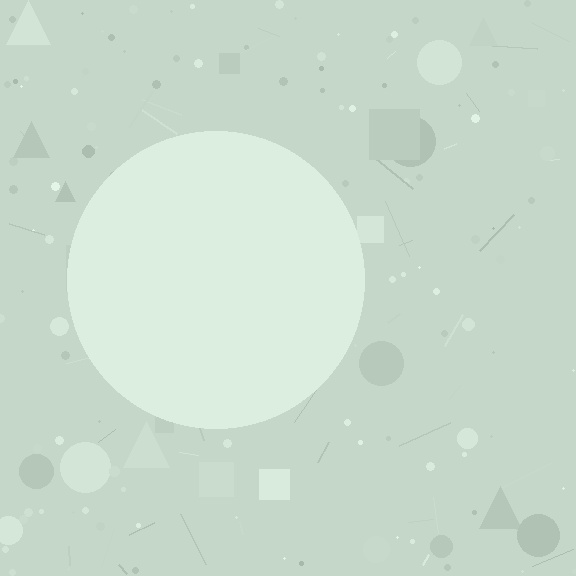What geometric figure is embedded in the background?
A circle is embedded in the background.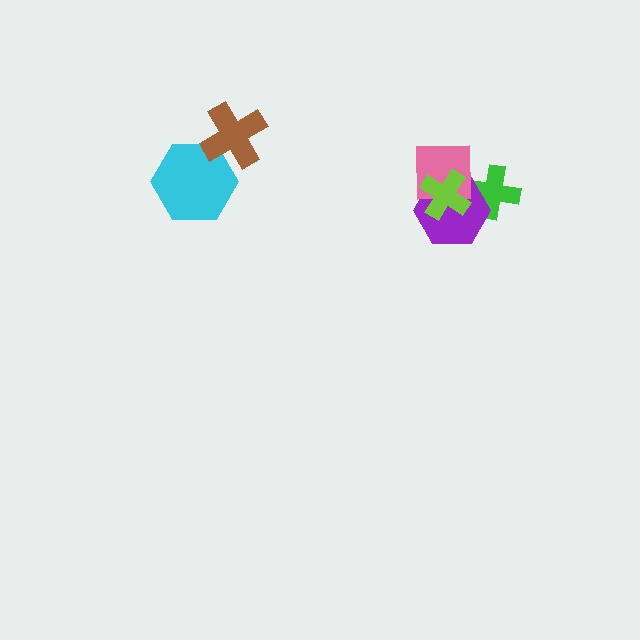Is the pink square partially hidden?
Yes, it is partially covered by another shape.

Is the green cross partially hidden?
Yes, it is partially covered by another shape.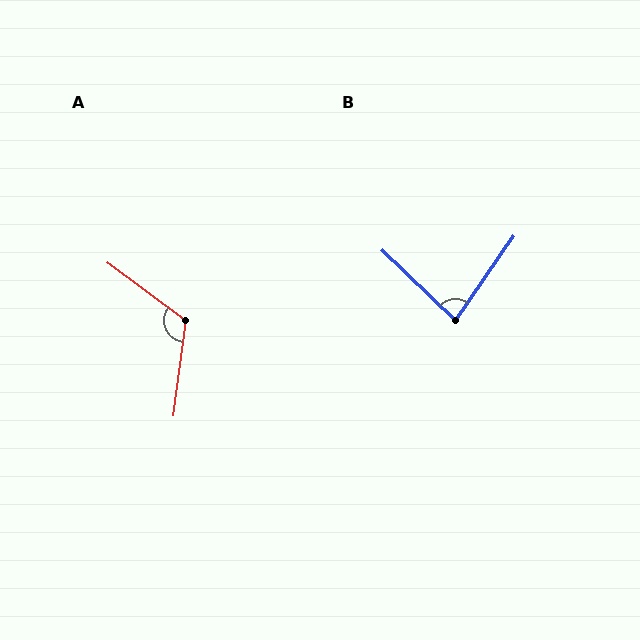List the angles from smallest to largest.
B (81°), A (120°).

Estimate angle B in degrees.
Approximately 81 degrees.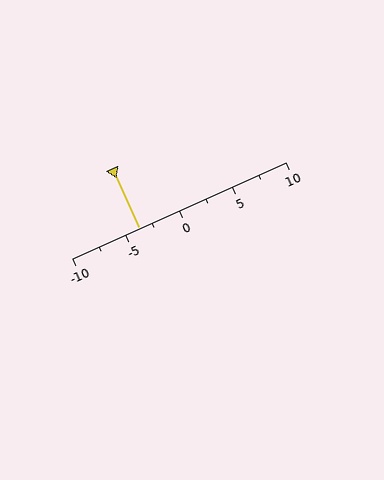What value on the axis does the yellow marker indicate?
The marker indicates approximately -3.8.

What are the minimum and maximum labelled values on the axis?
The axis runs from -10 to 10.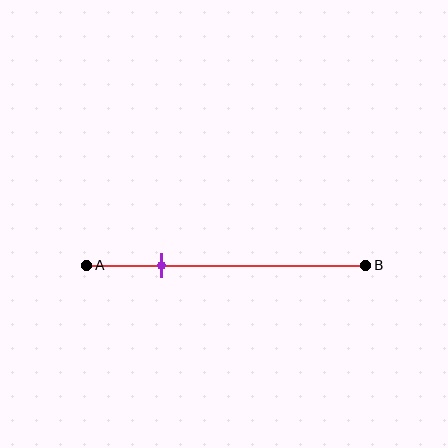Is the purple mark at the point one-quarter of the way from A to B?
Yes, the mark is approximately at the one-quarter point.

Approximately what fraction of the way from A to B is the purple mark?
The purple mark is approximately 25% of the way from A to B.